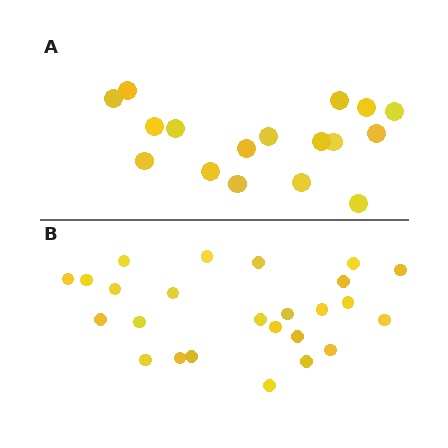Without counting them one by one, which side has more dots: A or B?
Region B (the bottom region) has more dots.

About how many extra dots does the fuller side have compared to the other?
Region B has roughly 8 or so more dots than region A.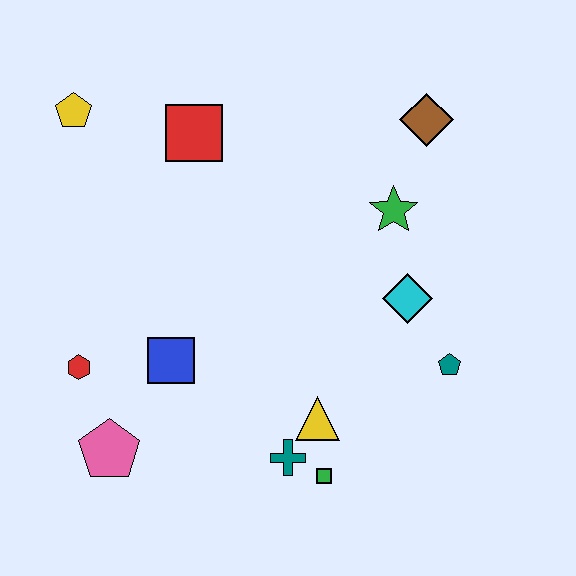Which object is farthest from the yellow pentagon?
The teal pentagon is farthest from the yellow pentagon.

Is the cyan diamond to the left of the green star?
No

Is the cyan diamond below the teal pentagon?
No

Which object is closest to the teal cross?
The green square is closest to the teal cross.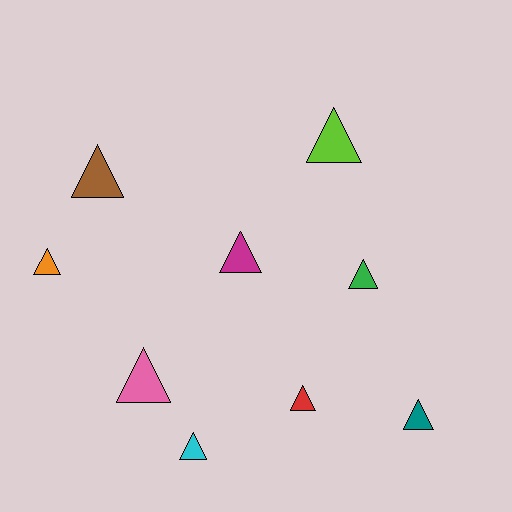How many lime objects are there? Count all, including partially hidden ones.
There is 1 lime object.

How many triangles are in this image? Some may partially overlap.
There are 9 triangles.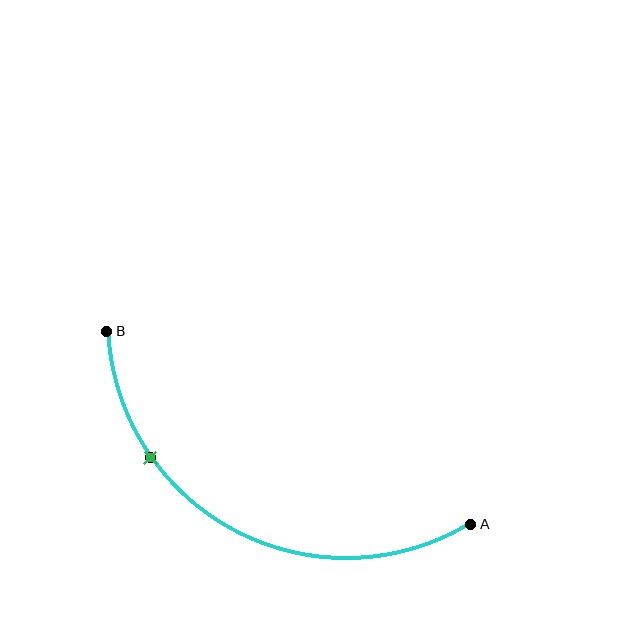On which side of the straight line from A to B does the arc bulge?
The arc bulges below the straight line connecting A and B.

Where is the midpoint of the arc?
The arc midpoint is the point on the curve farthest from the straight line joining A and B. It sits below that line.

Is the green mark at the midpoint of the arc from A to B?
No. The green mark lies on the arc but is closer to endpoint B. The arc midpoint would be at the point on the curve equidistant along the arc from both A and B.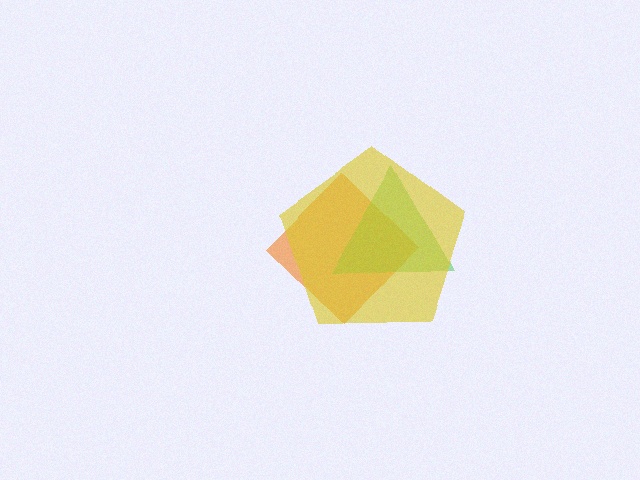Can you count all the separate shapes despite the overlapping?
Yes, there are 3 separate shapes.